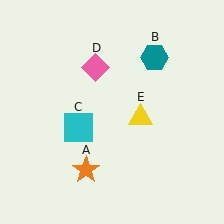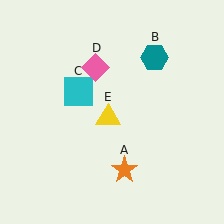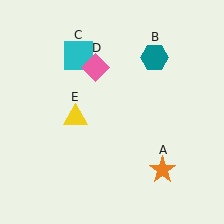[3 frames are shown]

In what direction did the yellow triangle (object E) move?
The yellow triangle (object E) moved left.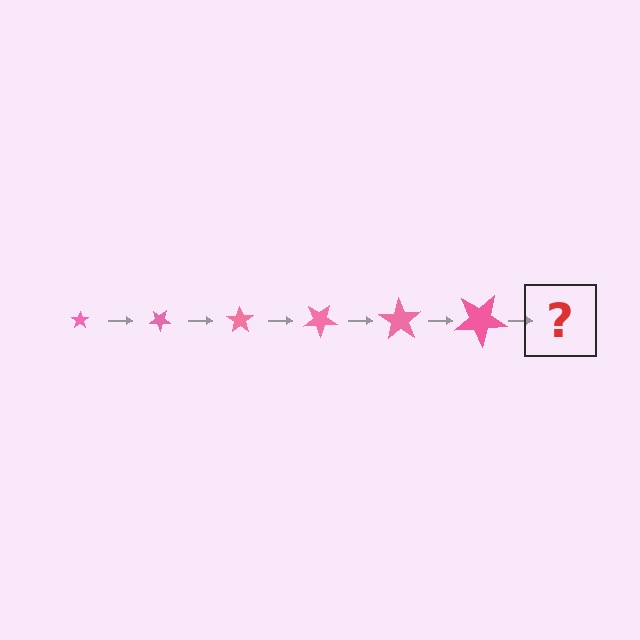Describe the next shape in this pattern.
It should be a star, larger than the previous one and rotated 210 degrees from the start.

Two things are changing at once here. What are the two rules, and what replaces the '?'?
The two rules are that the star grows larger each step and it rotates 35 degrees each step. The '?' should be a star, larger than the previous one and rotated 210 degrees from the start.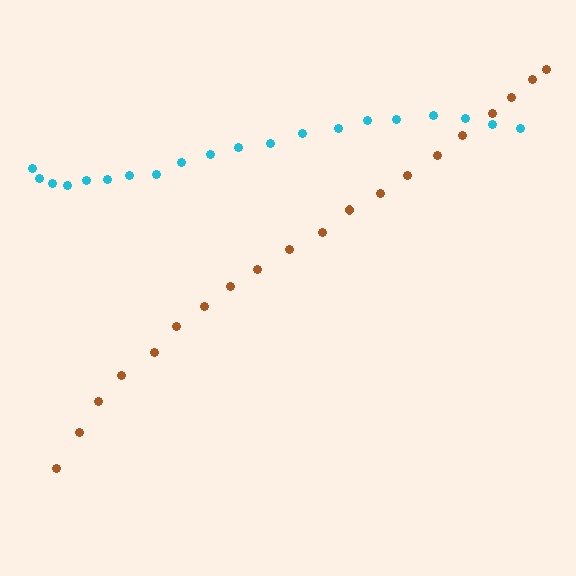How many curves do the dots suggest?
There are 2 distinct paths.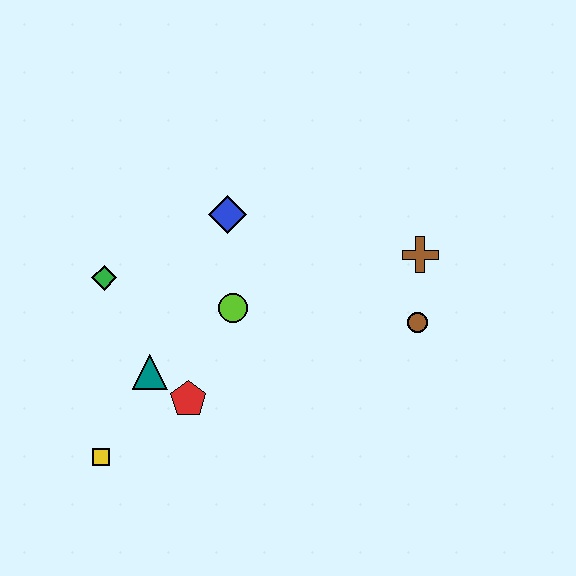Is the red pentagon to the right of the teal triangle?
Yes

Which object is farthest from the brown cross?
The yellow square is farthest from the brown cross.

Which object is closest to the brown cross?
The brown circle is closest to the brown cross.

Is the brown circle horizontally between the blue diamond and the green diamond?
No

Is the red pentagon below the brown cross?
Yes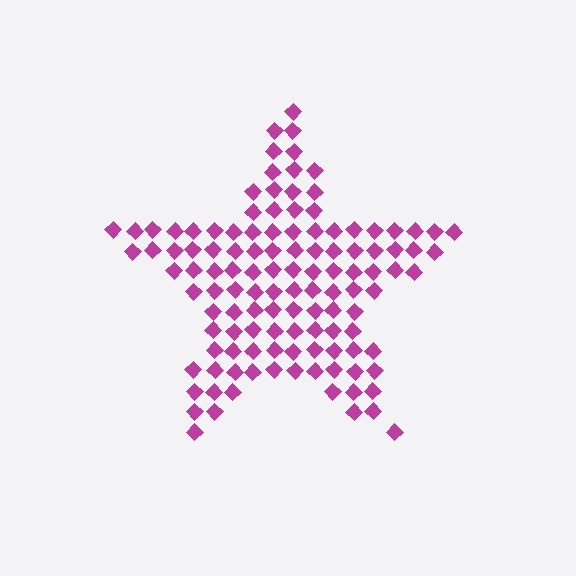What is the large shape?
The large shape is a star.